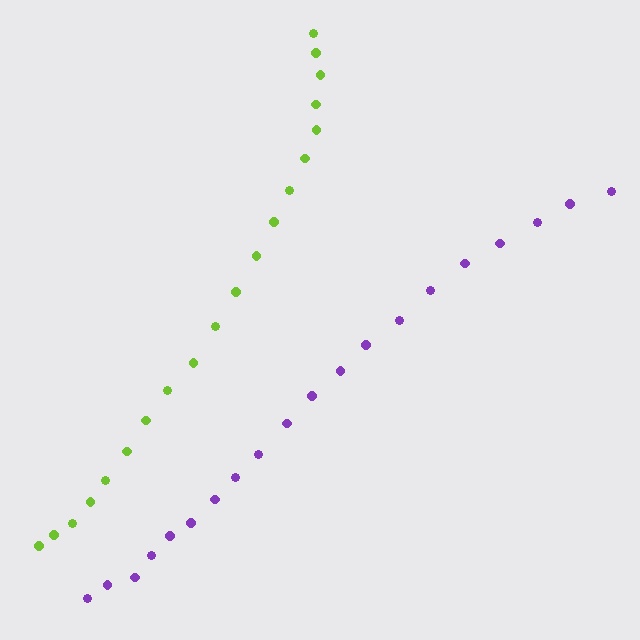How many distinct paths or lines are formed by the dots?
There are 2 distinct paths.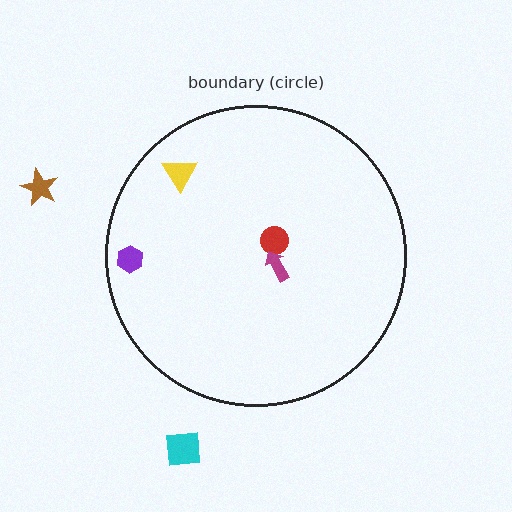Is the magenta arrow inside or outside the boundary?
Inside.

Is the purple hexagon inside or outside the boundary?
Inside.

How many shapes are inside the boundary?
4 inside, 2 outside.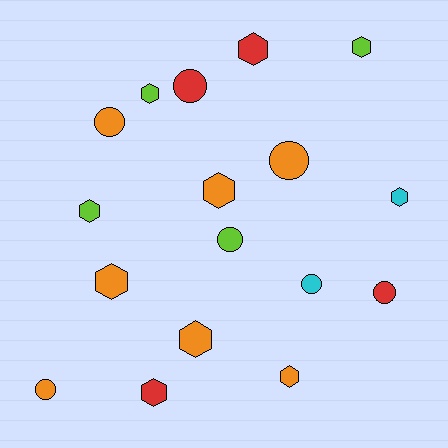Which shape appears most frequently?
Hexagon, with 10 objects.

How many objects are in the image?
There are 17 objects.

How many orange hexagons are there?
There are 4 orange hexagons.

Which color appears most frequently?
Orange, with 7 objects.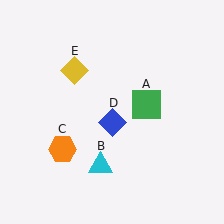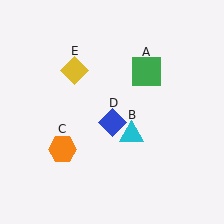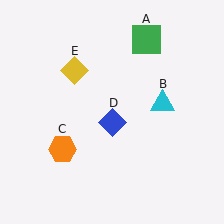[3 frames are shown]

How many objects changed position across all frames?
2 objects changed position: green square (object A), cyan triangle (object B).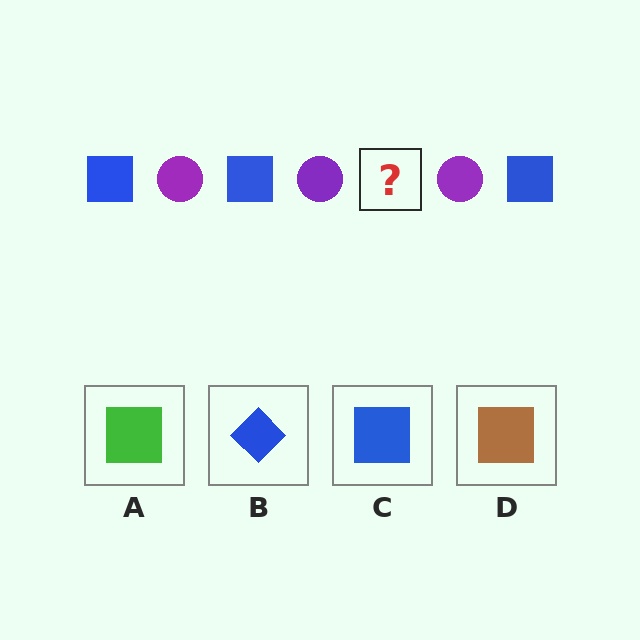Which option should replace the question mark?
Option C.